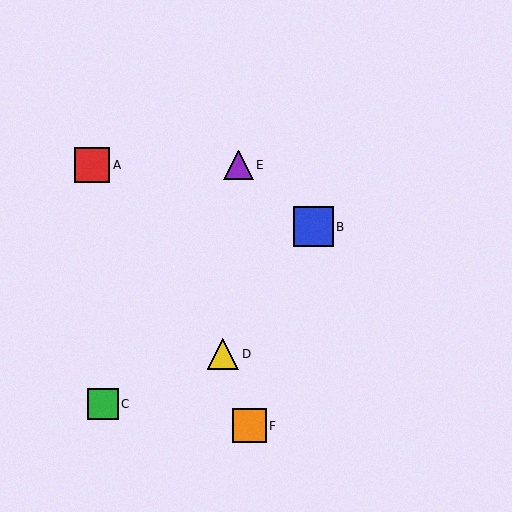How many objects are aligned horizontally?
2 objects (A, E) are aligned horizontally.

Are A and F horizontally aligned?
No, A is at y≈165 and F is at y≈426.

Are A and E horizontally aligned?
Yes, both are at y≈165.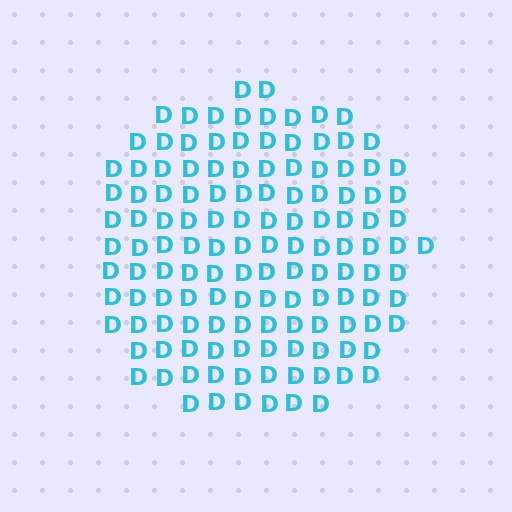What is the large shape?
The large shape is a circle.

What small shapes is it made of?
It is made of small letter D's.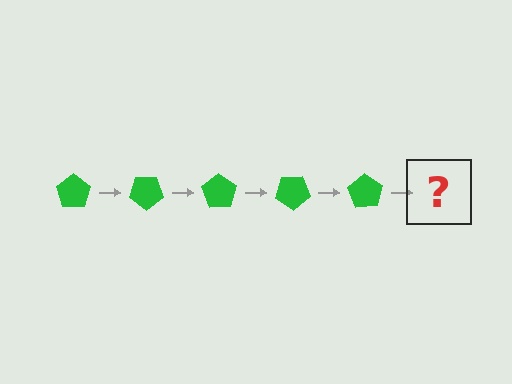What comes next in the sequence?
The next element should be a green pentagon rotated 175 degrees.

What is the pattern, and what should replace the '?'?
The pattern is that the pentagon rotates 35 degrees each step. The '?' should be a green pentagon rotated 175 degrees.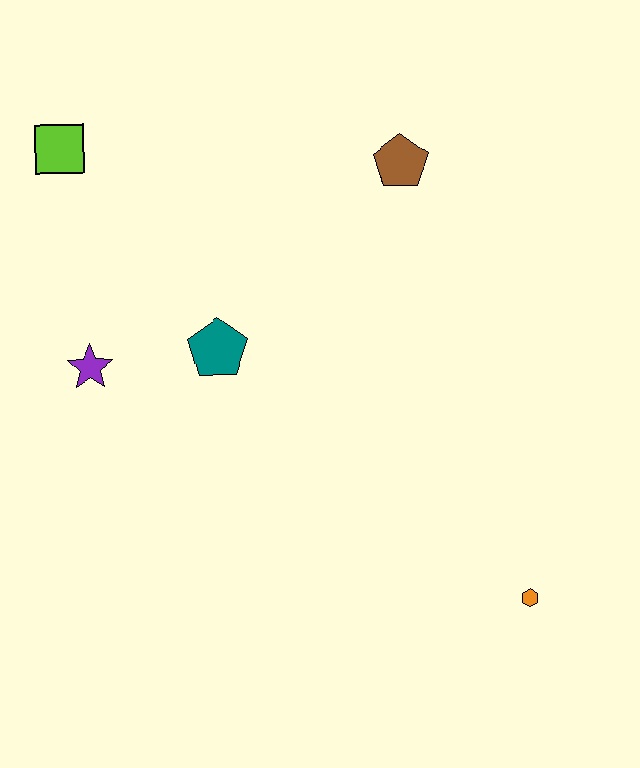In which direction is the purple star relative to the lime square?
The purple star is below the lime square.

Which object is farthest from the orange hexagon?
The lime square is farthest from the orange hexagon.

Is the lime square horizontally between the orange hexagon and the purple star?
No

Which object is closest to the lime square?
The purple star is closest to the lime square.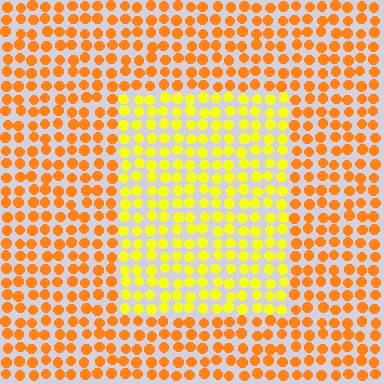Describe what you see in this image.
The image is filled with small orange elements in a uniform arrangement. A rectangle-shaped region is visible where the elements are tinted to a slightly different hue, forming a subtle color boundary.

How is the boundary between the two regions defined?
The boundary is defined purely by a slight shift in hue (about 35 degrees). Spacing, size, and orientation are identical on both sides.